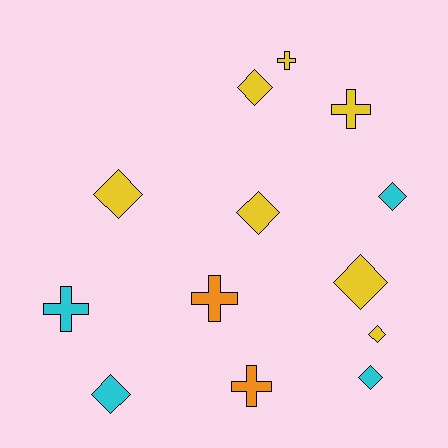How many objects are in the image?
There are 13 objects.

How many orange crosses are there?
There are 2 orange crosses.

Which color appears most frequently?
Yellow, with 7 objects.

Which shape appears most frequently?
Diamond, with 8 objects.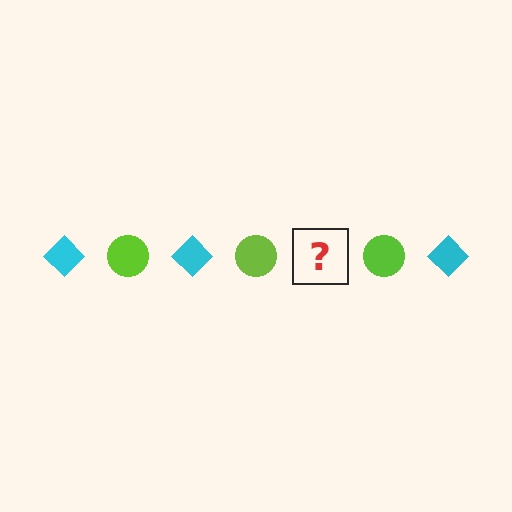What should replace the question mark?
The question mark should be replaced with a cyan diamond.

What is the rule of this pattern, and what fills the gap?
The rule is that the pattern alternates between cyan diamond and lime circle. The gap should be filled with a cyan diamond.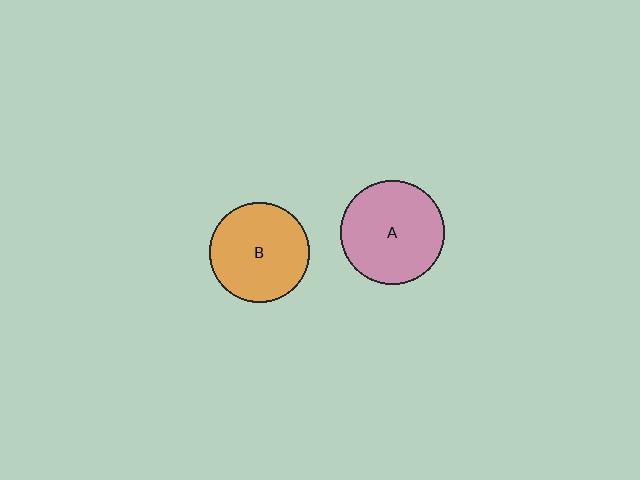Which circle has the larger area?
Circle A (pink).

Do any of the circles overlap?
No, none of the circles overlap.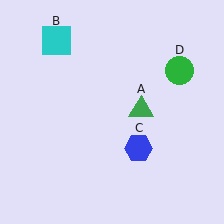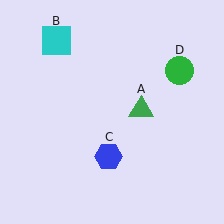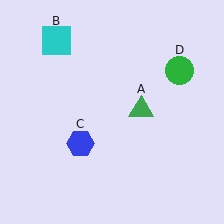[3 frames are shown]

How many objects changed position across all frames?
1 object changed position: blue hexagon (object C).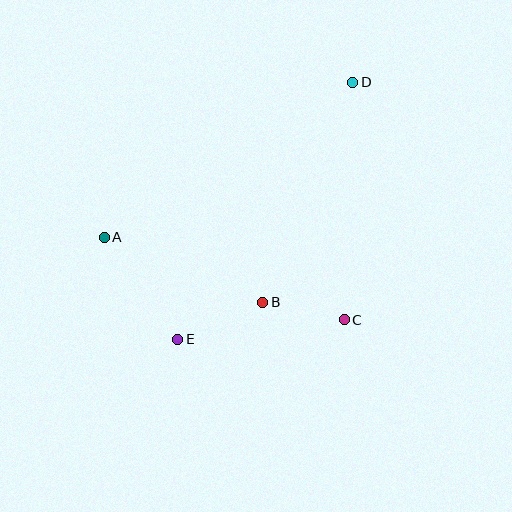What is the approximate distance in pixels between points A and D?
The distance between A and D is approximately 293 pixels.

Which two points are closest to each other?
Points B and C are closest to each other.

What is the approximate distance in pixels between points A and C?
The distance between A and C is approximately 254 pixels.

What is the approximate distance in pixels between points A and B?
The distance between A and B is approximately 171 pixels.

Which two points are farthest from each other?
Points D and E are farthest from each other.